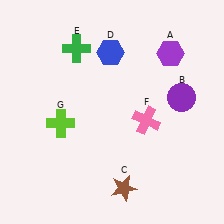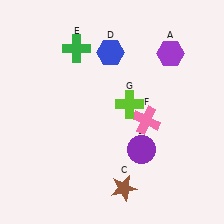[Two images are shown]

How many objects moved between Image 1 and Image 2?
2 objects moved between the two images.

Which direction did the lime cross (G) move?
The lime cross (G) moved right.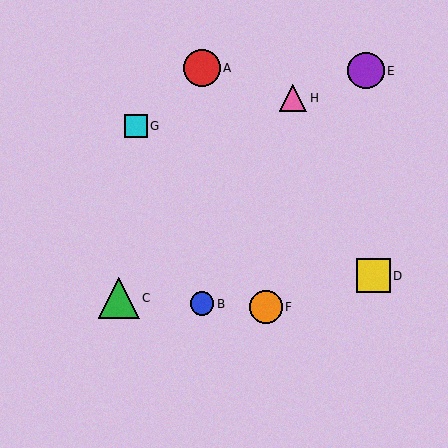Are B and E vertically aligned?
No, B is at x≈202 and E is at x≈366.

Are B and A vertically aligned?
Yes, both are at x≈202.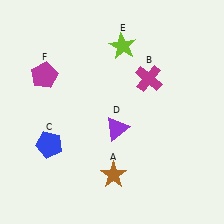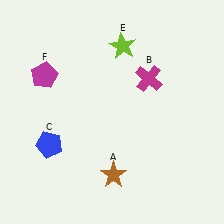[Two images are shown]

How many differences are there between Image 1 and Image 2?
There is 1 difference between the two images.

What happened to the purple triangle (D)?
The purple triangle (D) was removed in Image 2. It was in the bottom-right area of Image 1.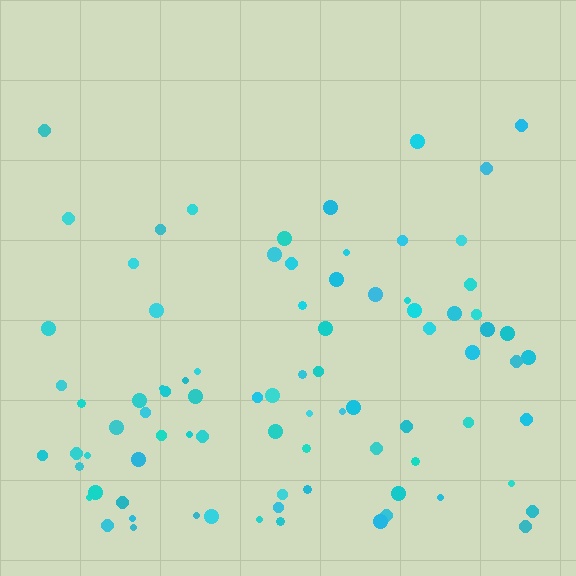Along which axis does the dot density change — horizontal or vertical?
Vertical.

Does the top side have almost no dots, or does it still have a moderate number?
Still a moderate number, just noticeably fewer than the bottom.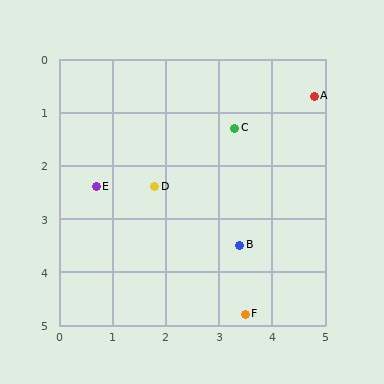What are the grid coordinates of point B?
Point B is at approximately (3.4, 3.5).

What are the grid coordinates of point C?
Point C is at approximately (3.3, 1.3).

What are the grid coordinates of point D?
Point D is at approximately (1.8, 2.4).